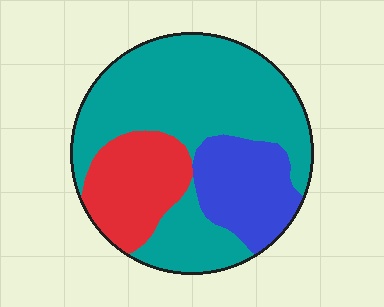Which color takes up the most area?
Teal, at roughly 60%.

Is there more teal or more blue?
Teal.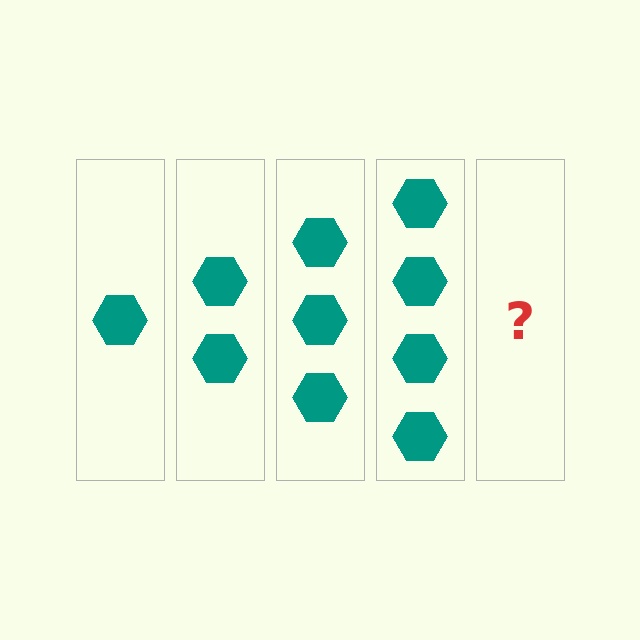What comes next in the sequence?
The next element should be 5 hexagons.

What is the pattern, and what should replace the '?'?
The pattern is that each step adds one more hexagon. The '?' should be 5 hexagons.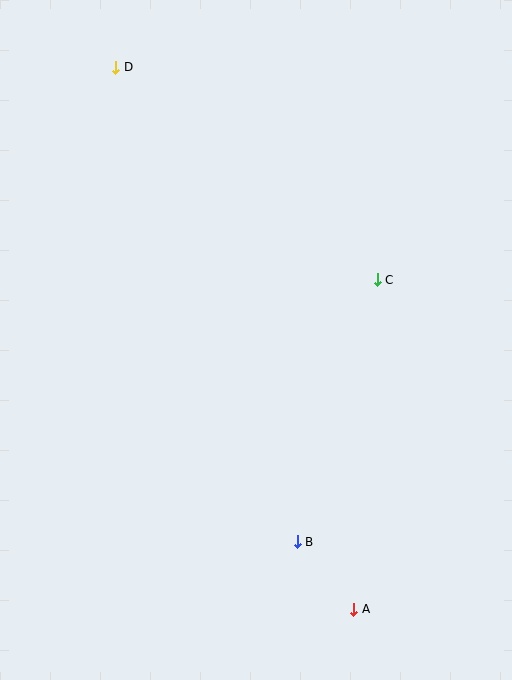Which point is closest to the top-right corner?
Point C is closest to the top-right corner.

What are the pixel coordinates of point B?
Point B is at (297, 542).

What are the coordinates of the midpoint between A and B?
The midpoint between A and B is at (326, 576).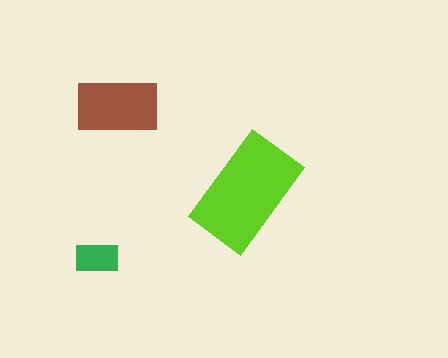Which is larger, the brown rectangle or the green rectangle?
The brown one.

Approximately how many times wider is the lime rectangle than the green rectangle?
About 2.5 times wider.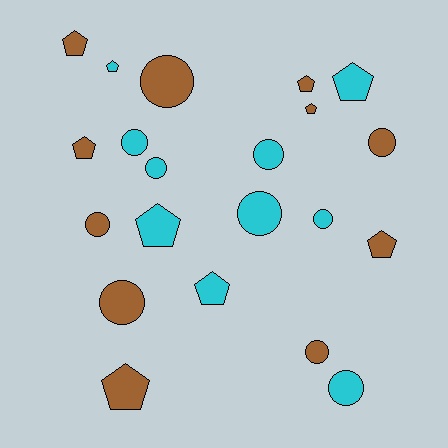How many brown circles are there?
There are 5 brown circles.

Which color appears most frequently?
Brown, with 11 objects.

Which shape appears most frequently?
Circle, with 11 objects.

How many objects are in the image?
There are 21 objects.